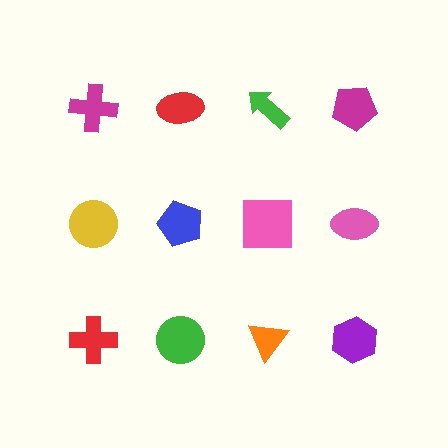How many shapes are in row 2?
4 shapes.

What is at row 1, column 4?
A magenta pentagon.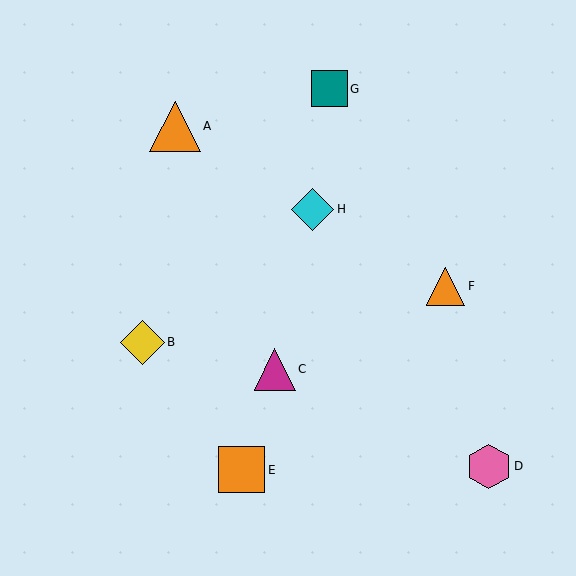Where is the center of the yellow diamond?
The center of the yellow diamond is at (142, 342).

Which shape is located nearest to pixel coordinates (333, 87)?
The teal square (labeled G) at (329, 89) is nearest to that location.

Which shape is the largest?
The orange triangle (labeled A) is the largest.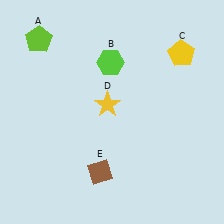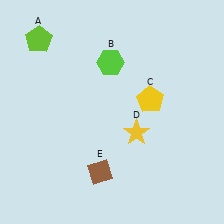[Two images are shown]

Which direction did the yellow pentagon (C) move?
The yellow pentagon (C) moved down.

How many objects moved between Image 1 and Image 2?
2 objects moved between the two images.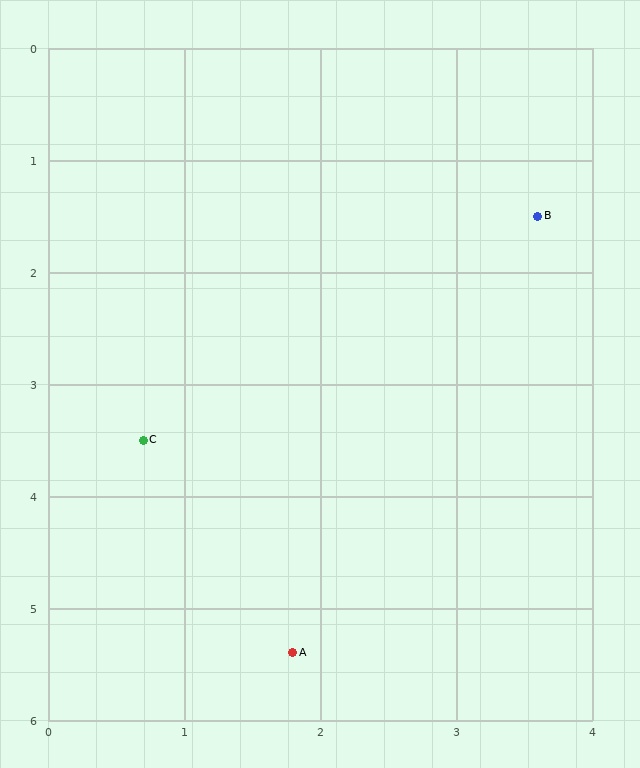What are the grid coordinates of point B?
Point B is at approximately (3.6, 1.5).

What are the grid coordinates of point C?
Point C is at approximately (0.7, 3.5).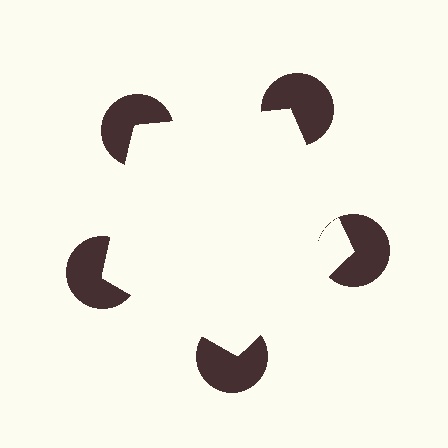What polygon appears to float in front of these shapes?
An illusory pentagon — its edges are inferred from the aligned wedge cuts in the pac-man discs, not physically drawn.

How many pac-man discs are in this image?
There are 5 — one at each vertex of the illusory pentagon.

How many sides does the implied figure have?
5 sides.